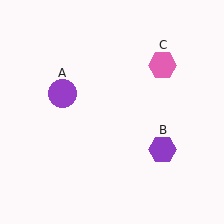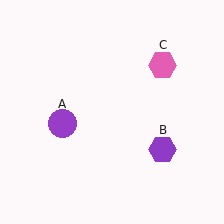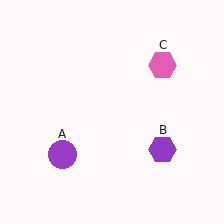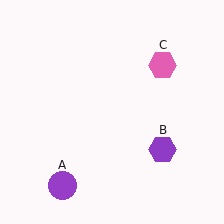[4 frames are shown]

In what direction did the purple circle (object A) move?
The purple circle (object A) moved down.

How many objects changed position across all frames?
1 object changed position: purple circle (object A).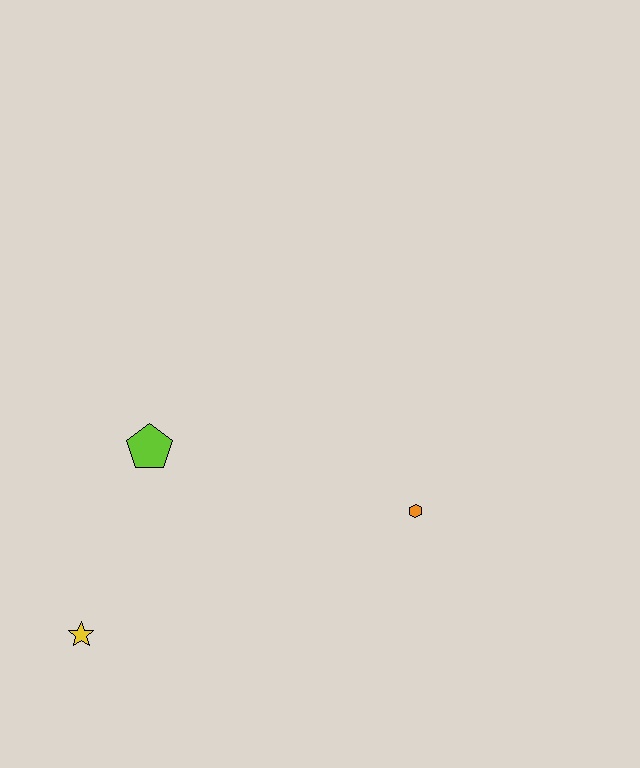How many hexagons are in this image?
There is 1 hexagon.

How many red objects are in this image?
There are no red objects.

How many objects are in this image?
There are 3 objects.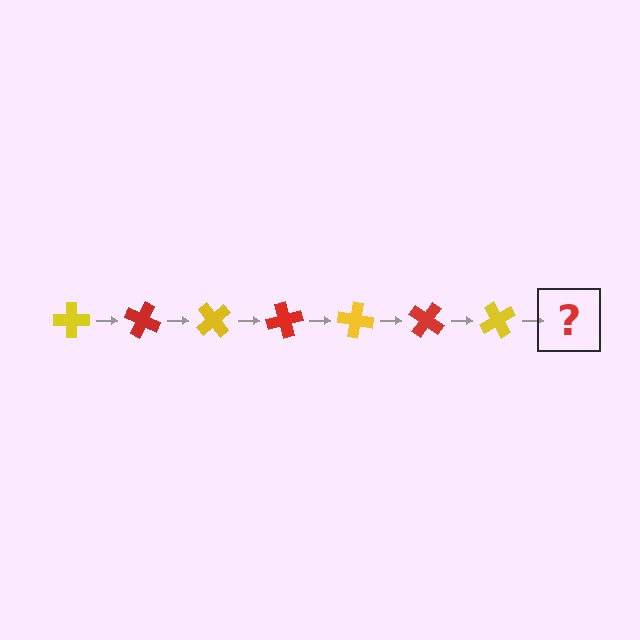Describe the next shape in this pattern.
It should be a red cross, rotated 175 degrees from the start.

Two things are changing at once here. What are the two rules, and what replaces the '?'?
The two rules are that it rotates 25 degrees each step and the color cycles through yellow and red. The '?' should be a red cross, rotated 175 degrees from the start.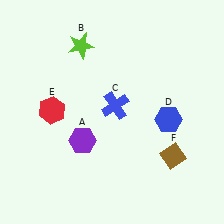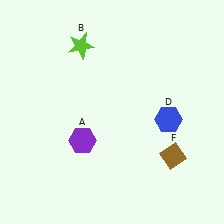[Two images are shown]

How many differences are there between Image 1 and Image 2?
There are 2 differences between the two images.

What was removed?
The blue cross (C), the red hexagon (E) were removed in Image 2.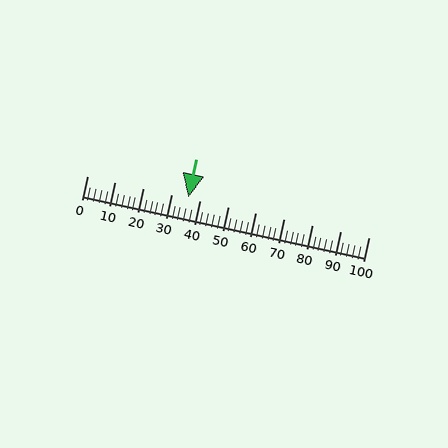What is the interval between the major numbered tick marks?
The major tick marks are spaced 10 units apart.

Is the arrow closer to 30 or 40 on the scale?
The arrow is closer to 40.